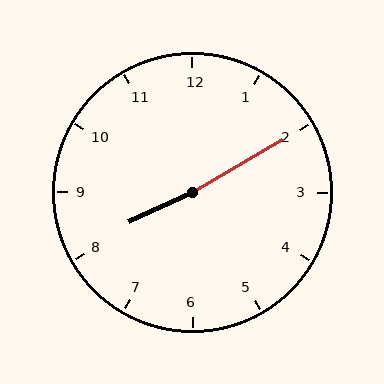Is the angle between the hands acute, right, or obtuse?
It is obtuse.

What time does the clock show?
8:10.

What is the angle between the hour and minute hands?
Approximately 175 degrees.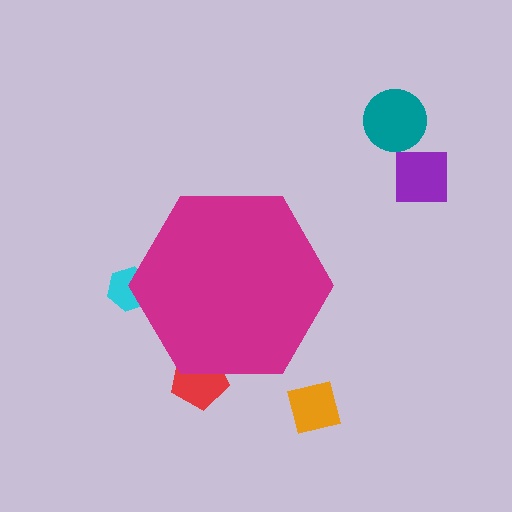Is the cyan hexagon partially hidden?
Yes, the cyan hexagon is partially hidden behind the magenta hexagon.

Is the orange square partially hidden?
No, the orange square is fully visible.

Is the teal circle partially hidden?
No, the teal circle is fully visible.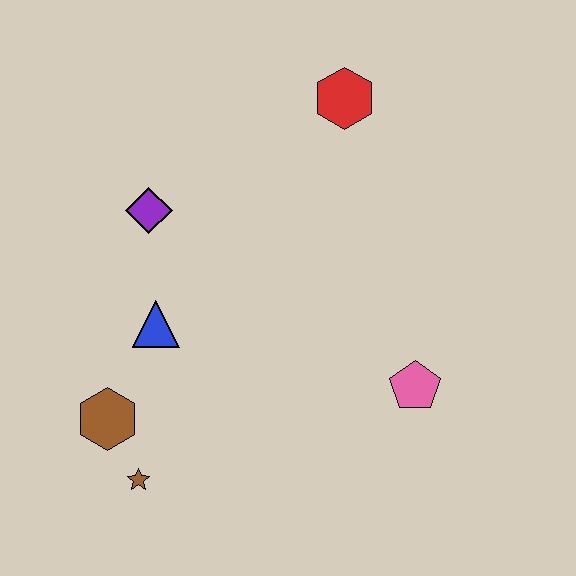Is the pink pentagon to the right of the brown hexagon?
Yes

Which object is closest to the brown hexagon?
The brown star is closest to the brown hexagon.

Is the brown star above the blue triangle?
No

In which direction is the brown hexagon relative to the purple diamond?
The brown hexagon is below the purple diamond.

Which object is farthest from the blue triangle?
The red hexagon is farthest from the blue triangle.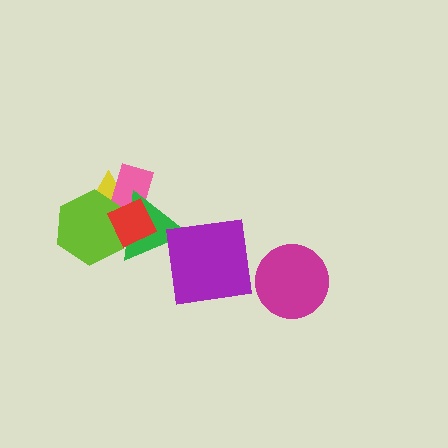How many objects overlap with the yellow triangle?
4 objects overlap with the yellow triangle.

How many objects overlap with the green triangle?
5 objects overlap with the green triangle.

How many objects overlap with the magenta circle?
0 objects overlap with the magenta circle.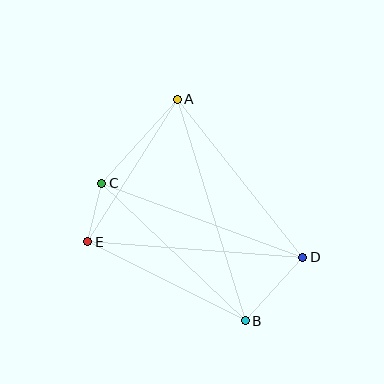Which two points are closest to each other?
Points C and E are closest to each other.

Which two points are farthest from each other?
Points A and B are farthest from each other.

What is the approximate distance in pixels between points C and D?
The distance between C and D is approximately 214 pixels.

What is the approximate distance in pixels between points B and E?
The distance between B and E is approximately 176 pixels.